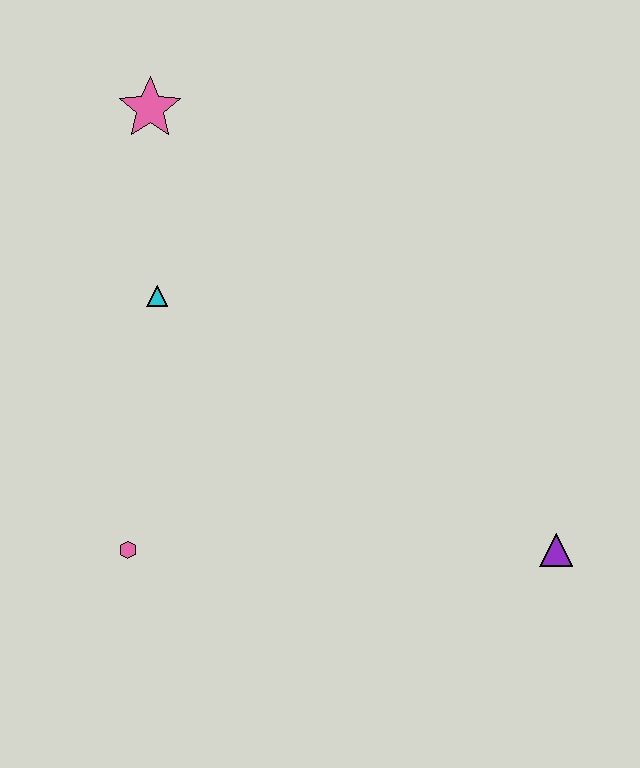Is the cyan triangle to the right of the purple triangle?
No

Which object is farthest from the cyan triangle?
The purple triangle is farthest from the cyan triangle.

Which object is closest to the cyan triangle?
The pink star is closest to the cyan triangle.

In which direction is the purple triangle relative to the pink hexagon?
The purple triangle is to the right of the pink hexagon.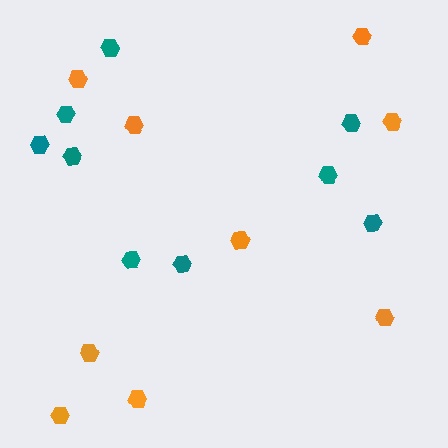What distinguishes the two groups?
There are 2 groups: one group of teal hexagons (9) and one group of orange hexagons (9).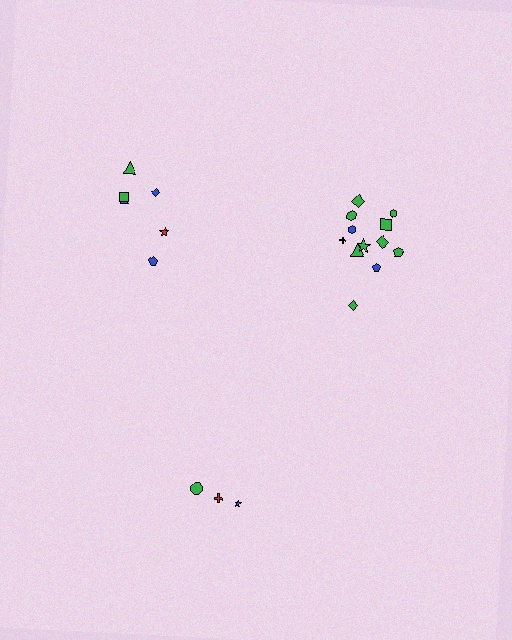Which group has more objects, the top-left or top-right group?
The top-right group.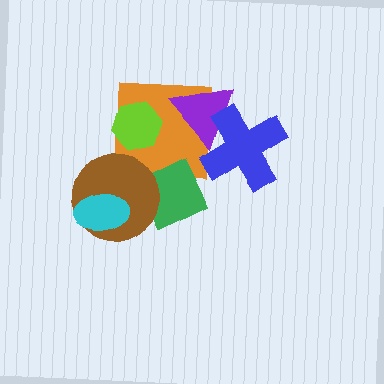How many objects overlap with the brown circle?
2 objects overlap with the brown circle.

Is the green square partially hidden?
Yes, it is partially covered by another shape.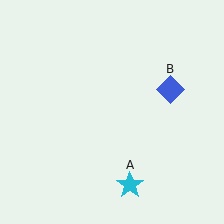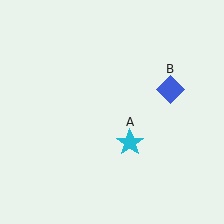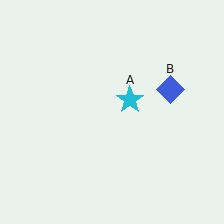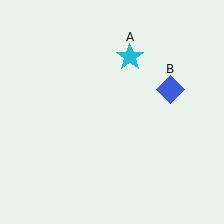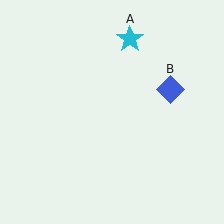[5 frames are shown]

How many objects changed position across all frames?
1 object changed position: cyan star (object A).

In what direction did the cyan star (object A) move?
The cyan star (object A) moved up.